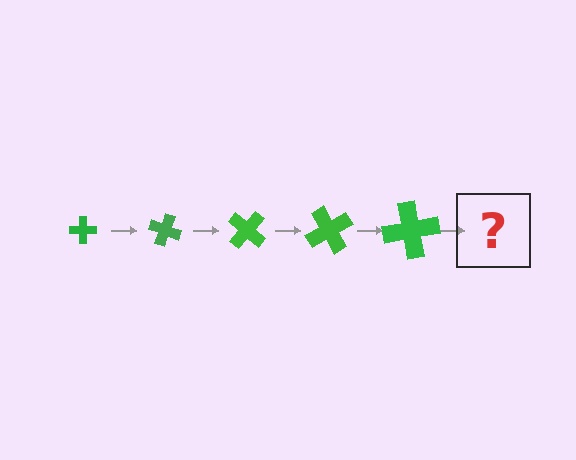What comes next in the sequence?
The next element should be a cross, larger than the previous one and rotated 100 degrees from the start.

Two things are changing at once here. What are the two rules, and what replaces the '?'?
The two rules are that the cross grows larger each step and it rotates 20 degrees each step. The '?' should be a cross, larger than the previous one and rotated 100 degrees from the start.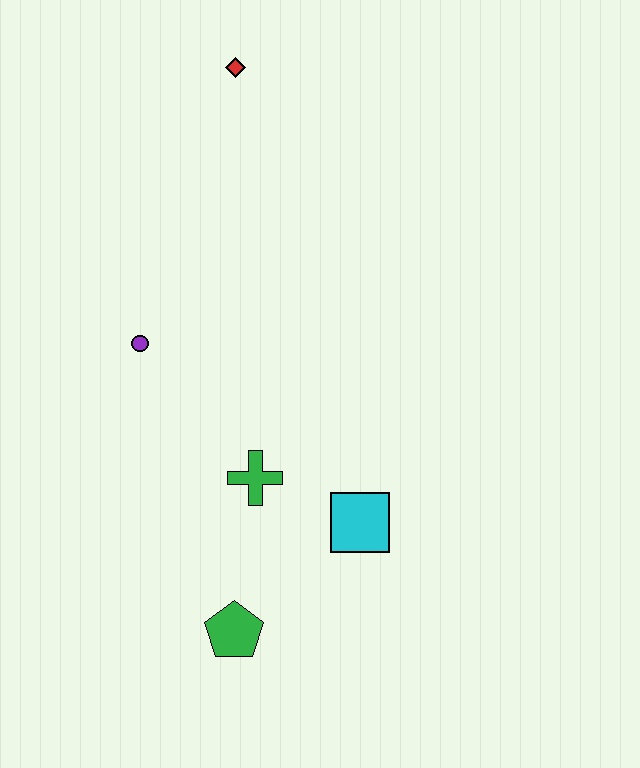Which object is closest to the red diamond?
The purple circle is closest to the red diamond.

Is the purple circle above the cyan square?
Yes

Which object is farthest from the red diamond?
The green pentagon is farthest from the red diamond.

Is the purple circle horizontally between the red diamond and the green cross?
No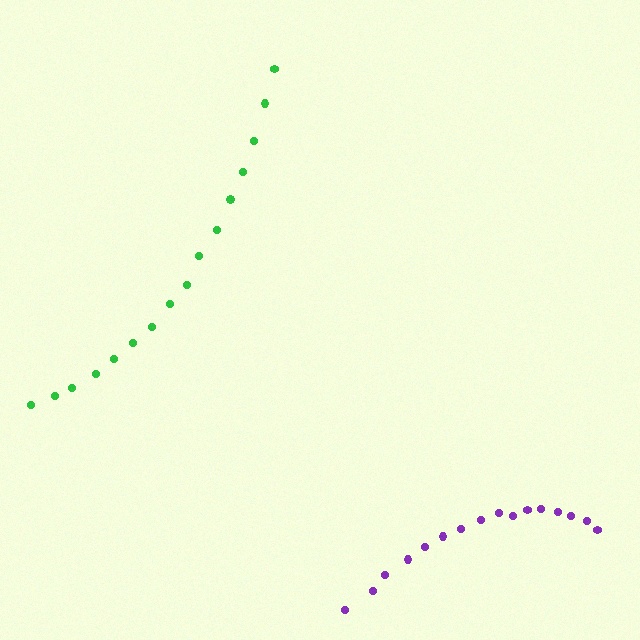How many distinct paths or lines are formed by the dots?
There are 2 distinct paths.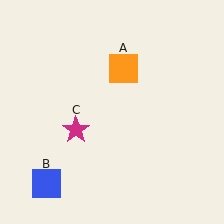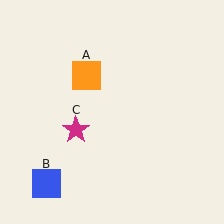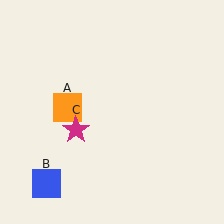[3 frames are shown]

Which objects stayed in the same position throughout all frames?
Blue square (object B) and magenta star (object C) remained stationary.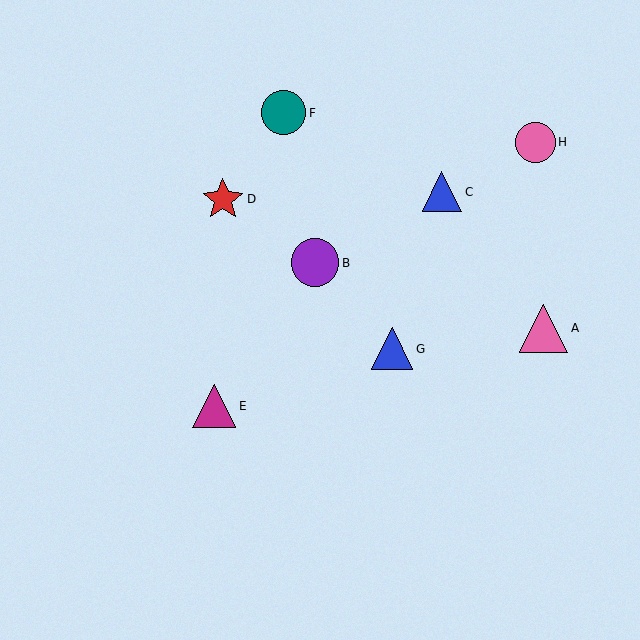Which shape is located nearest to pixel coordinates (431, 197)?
The blue triangle (labeled C) at (442, 192) is nearest to that location.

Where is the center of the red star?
The center of the red star is at (223, 199).